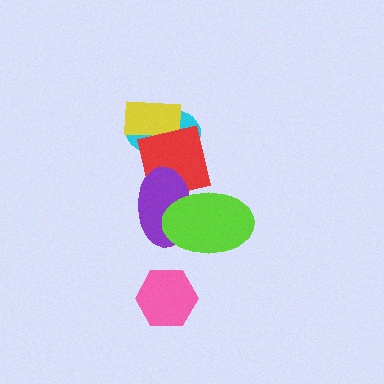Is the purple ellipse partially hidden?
Yes, it is partially covered by another shape.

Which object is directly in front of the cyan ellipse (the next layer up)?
The yellow rectangle is directly in front of the cyan ellipse.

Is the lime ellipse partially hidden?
No, no other shape covers it.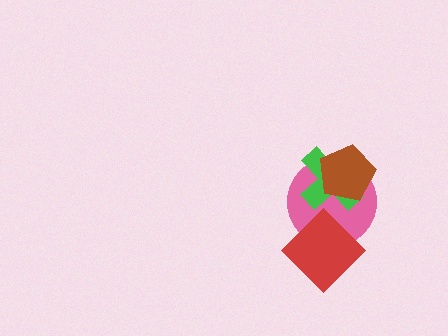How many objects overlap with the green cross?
2 objects overlap with the green cross.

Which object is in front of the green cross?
The brown pentagon is in front of the green cross.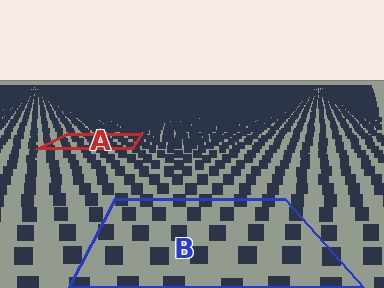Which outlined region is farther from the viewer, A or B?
Region A is farther from the viewer — the texture elements inside it appear smaller and more densely packed.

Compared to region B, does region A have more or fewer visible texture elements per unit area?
Region A has more texture elements per unit area — they are packed more densely because it is farther away.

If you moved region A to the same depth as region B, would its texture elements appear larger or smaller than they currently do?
They would appear larger. At a closer depth, the same texture elements are projected at a bigger on-screen size.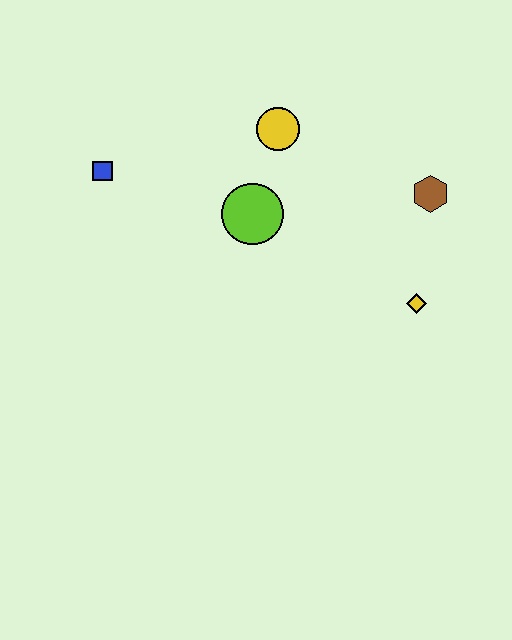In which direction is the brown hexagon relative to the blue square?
The brown hexagon is to the right of the blue square.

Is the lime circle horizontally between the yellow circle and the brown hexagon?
No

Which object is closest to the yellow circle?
The lime circle is closest to the yellow circle.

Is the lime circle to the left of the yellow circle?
Yes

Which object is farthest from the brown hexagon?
The blue square is farthest from the brown hexagon.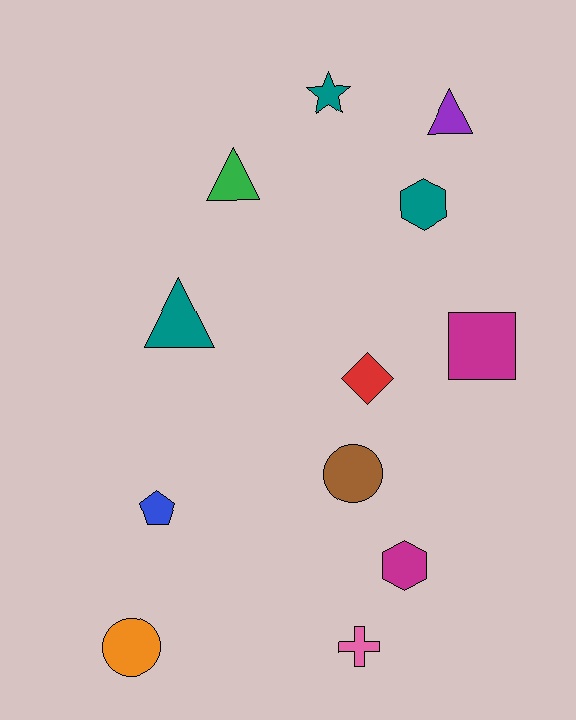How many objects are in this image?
There are 12 objects.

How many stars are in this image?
There is 1 star.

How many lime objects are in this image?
There are no lime objects.